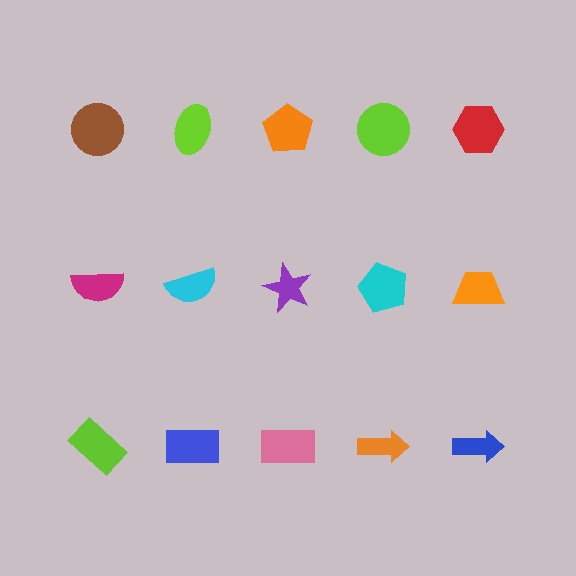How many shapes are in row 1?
5 shapes.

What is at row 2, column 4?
A cyan pentagon.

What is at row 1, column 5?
A red hexagon.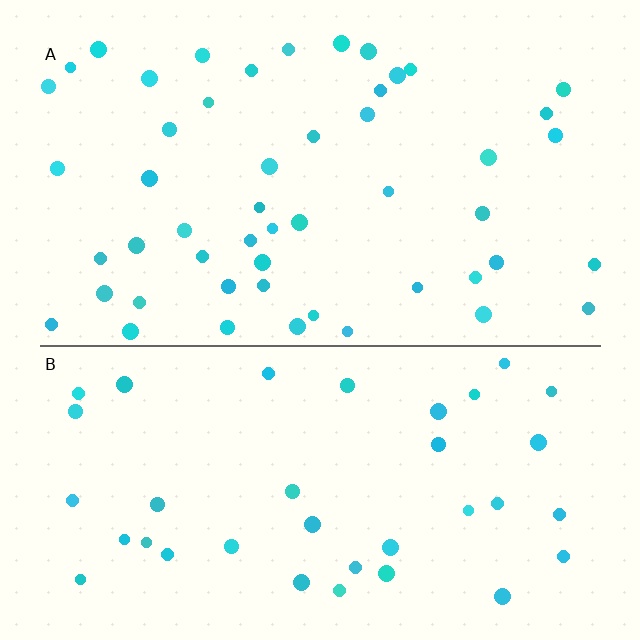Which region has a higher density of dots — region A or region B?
A (the top).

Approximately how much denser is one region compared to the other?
Approximately 1.4× — region A over region B.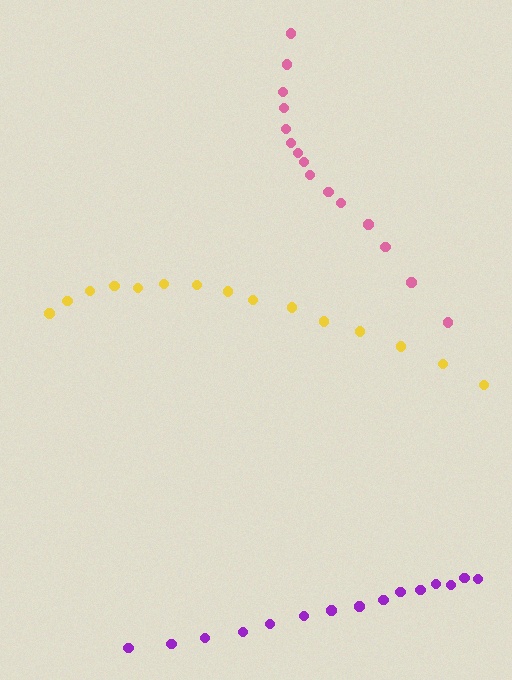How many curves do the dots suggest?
There are 3 distinct paths.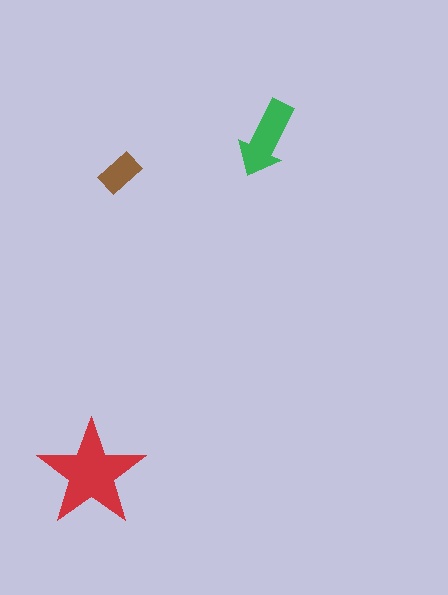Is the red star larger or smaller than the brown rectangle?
Larger.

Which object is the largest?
The red star.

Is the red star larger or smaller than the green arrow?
Larger.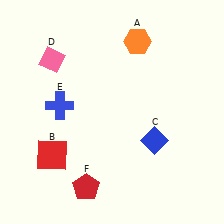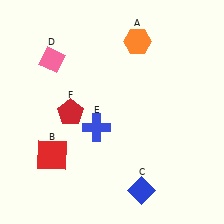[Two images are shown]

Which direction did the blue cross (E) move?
The blue cross (E) moved right.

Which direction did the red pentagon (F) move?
The red pentagon (F) moved up.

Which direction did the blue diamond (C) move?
The blue diamond (C) moved down.